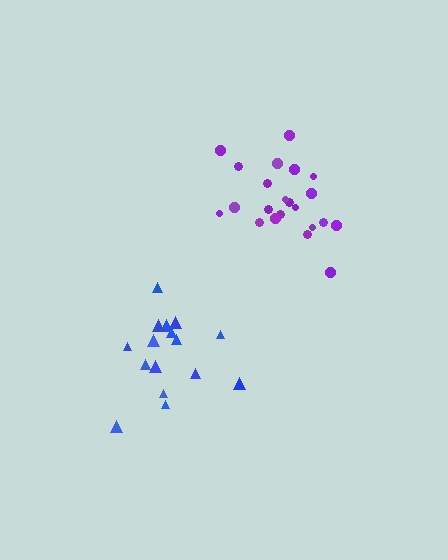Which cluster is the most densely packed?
Purple.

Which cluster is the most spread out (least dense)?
Blue.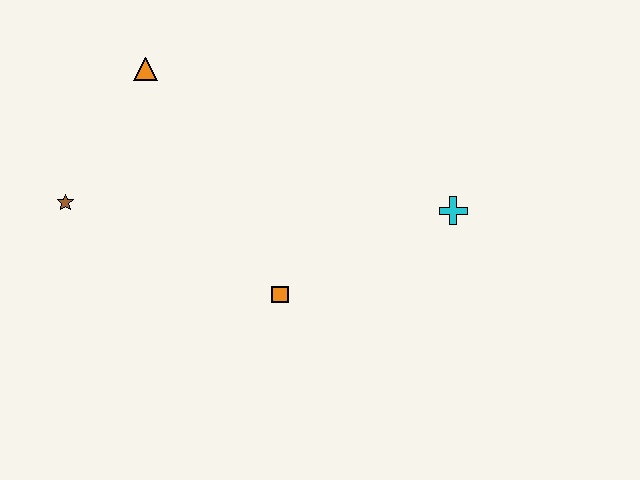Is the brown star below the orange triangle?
Yes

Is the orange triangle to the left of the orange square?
Yes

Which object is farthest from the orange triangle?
The cyan cross is farthest from the orange triangle.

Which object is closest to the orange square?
The cyan cross is closest to the orange square.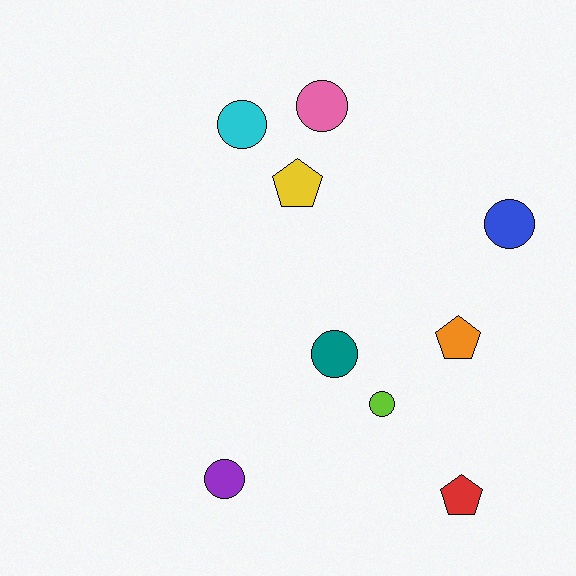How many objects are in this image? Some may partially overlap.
There are 9 objects.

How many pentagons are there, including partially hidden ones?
There are 3 pentagons.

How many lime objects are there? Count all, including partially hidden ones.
There is 1 lime object.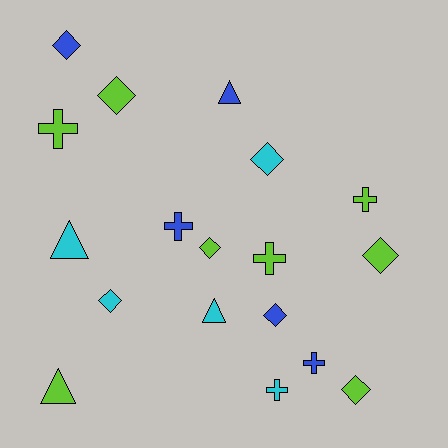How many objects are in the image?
There are 18 objects.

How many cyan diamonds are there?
There are 2 cyan diamonds.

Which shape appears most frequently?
Diamond, with 8 objects.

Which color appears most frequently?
Lime, with 8 objects.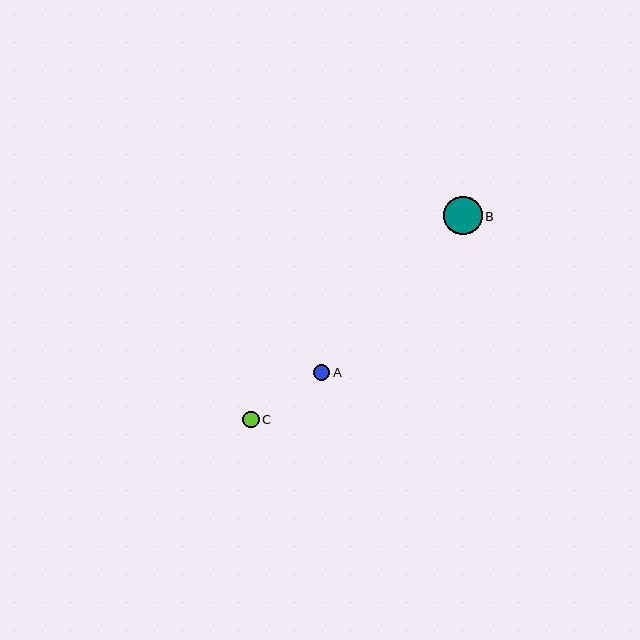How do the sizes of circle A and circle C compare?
Circle A and circle C are approximately the same size.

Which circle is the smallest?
Circle C is the smallest with a size of approximately 17 pixels.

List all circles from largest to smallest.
From largest to smallest: B, A, C.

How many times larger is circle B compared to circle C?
Circle B is approximately 2.3 times the size of circle C.